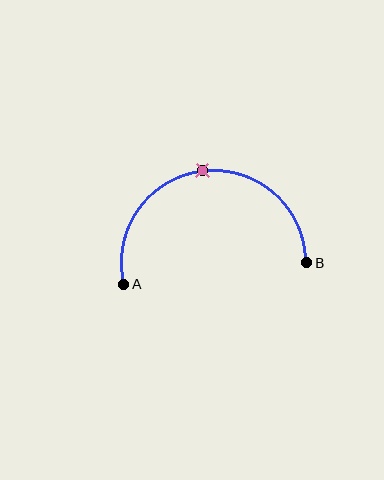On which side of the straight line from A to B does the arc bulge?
The arc bulges above the straight line connecting A and B.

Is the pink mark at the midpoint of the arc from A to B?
Yes. The pink mark lies on the arc at equal arc-length from both A and B — it is the arc midpoint.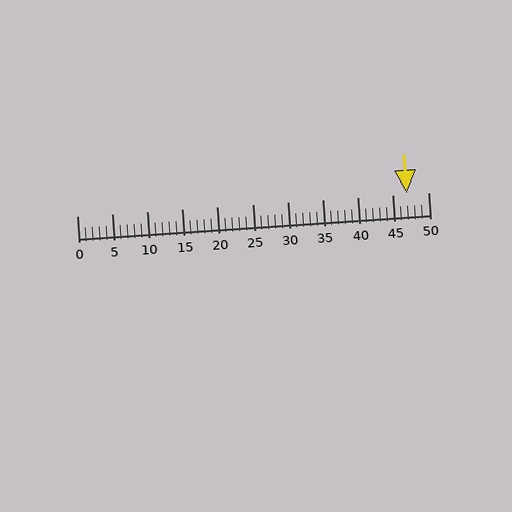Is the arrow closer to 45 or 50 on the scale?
The arrow is closer to 45.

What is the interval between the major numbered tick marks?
The major tick marks are spaced 5 units apart.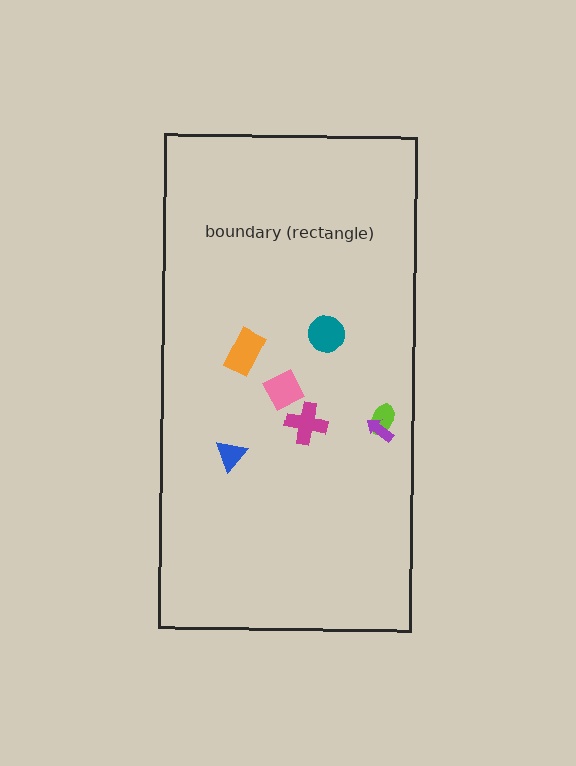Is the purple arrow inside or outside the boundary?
Inside.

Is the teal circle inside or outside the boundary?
Inside.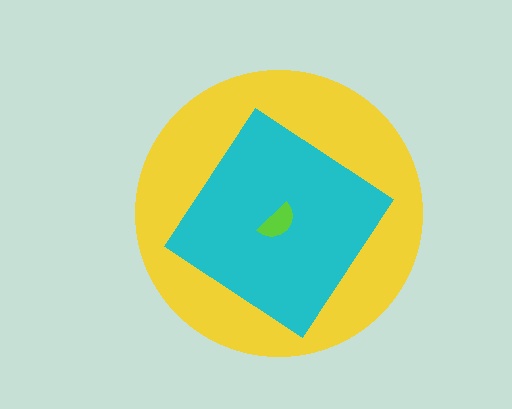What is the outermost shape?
The yellow circle.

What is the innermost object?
The lime semicircle.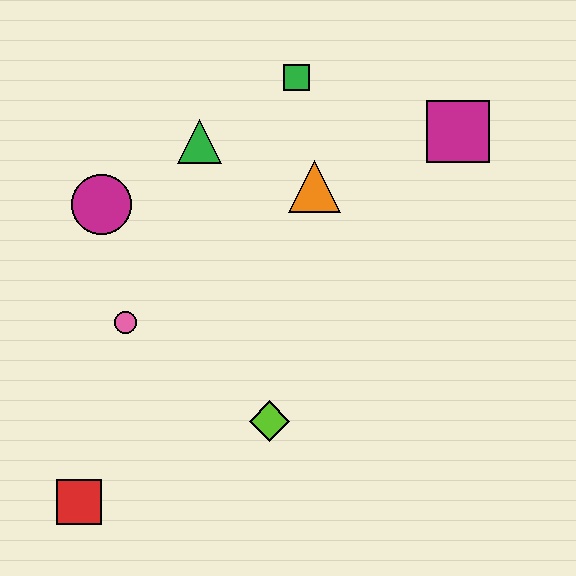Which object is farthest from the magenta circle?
The magenta square is farthest from the magenta circle.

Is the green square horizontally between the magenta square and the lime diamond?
Yes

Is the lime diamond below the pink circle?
Yes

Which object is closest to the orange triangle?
The green square is closest to the orange triangle.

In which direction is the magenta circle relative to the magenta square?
The magenta circle is to the left of the magenta square.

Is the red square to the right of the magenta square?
No